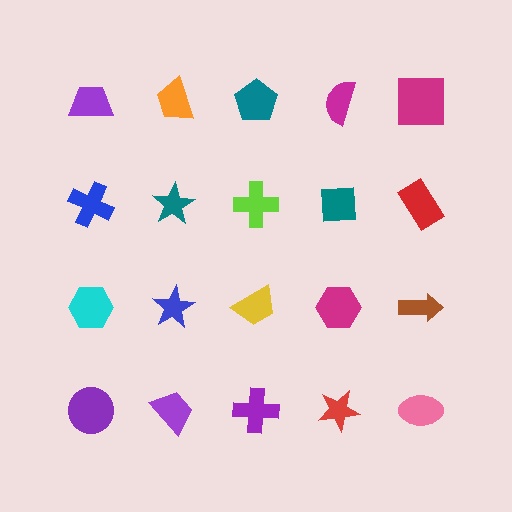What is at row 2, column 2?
A teal star.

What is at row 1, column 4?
A magenta semicircle.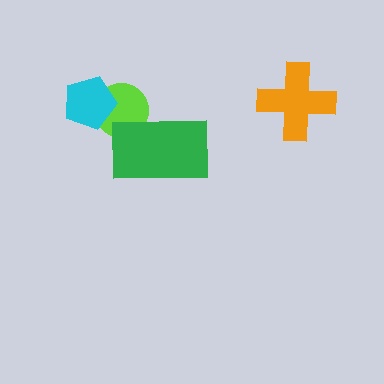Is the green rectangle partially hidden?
No, no other shape covers it.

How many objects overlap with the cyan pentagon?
1 object overlaps with the cyan pentagon.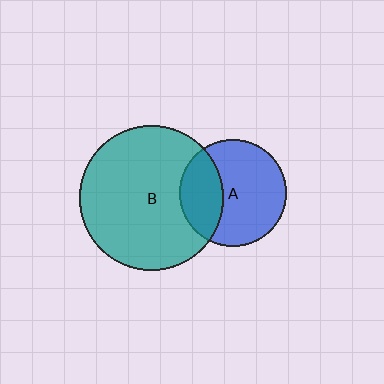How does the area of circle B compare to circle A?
Approximately 1.8 times.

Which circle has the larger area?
Circle B (teal).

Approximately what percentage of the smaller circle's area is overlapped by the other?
Approximately 30%.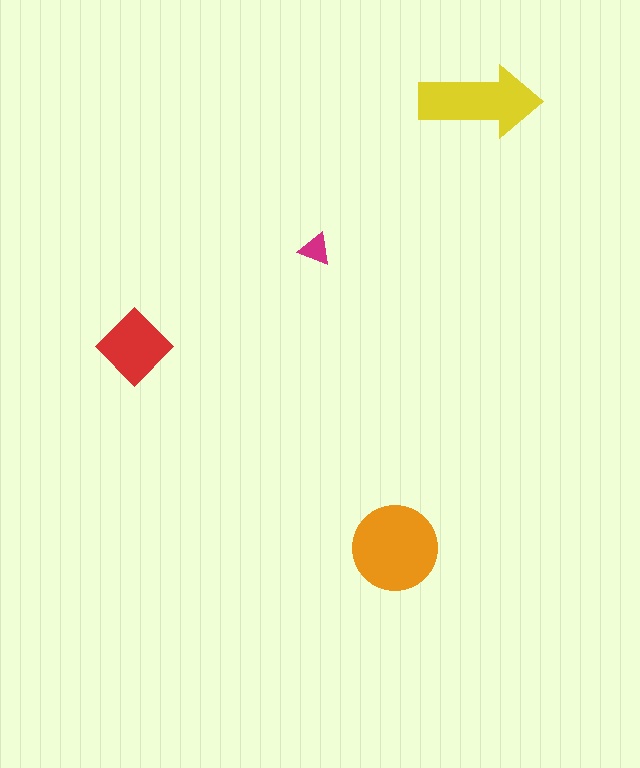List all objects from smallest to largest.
The magenta triangle, the red diamond, the yellow arrow, the orange circle.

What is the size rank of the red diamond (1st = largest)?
3rd.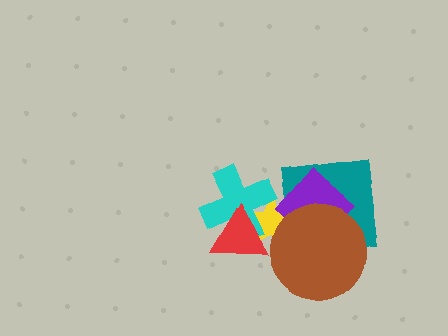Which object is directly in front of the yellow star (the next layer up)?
The teal square is directly in front of the yellow star.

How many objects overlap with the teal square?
3 objects overlap with the teal square.